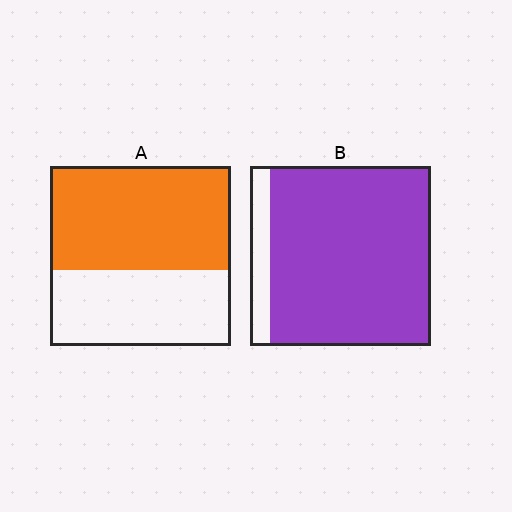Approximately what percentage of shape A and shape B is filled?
A is approximately 60% and B is approximately 90%.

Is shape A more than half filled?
Yes.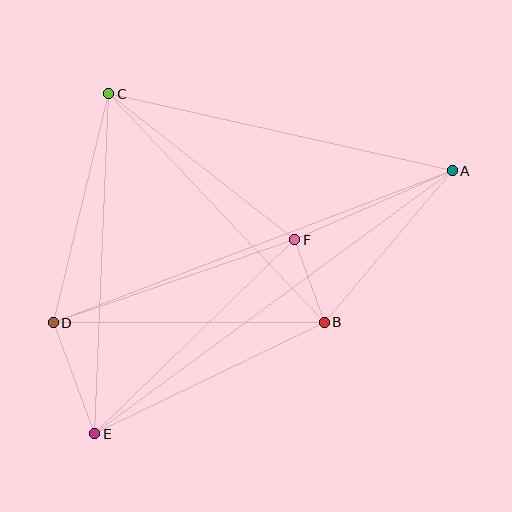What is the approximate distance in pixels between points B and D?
The distance between B and D is approximately 271 pixels.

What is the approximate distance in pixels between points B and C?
The distance between B and C is approximately 314 pixels.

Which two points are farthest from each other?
Points A and E are farthest from each other.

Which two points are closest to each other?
Points B and F are closest to each other.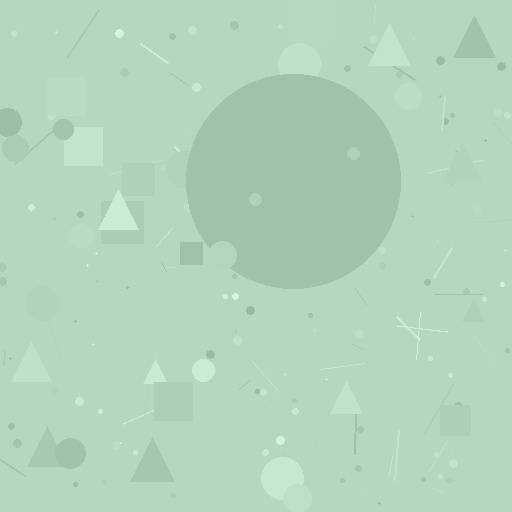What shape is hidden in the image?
A circle is hidden in the image.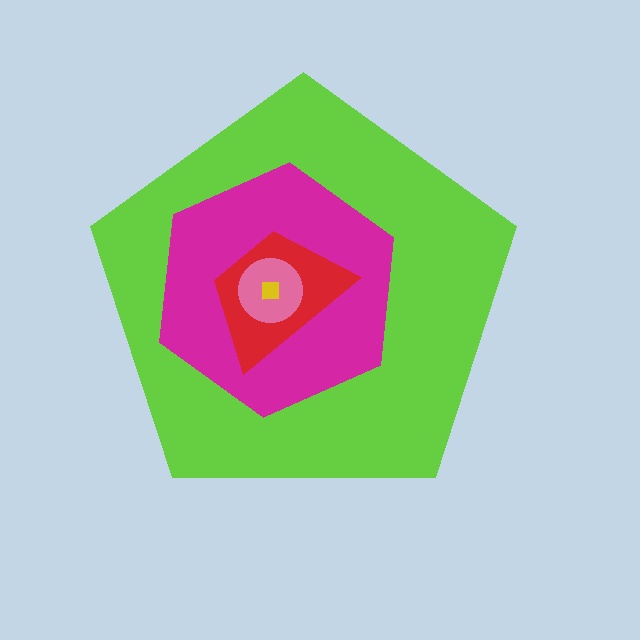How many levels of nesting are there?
5.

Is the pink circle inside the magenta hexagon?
Yes.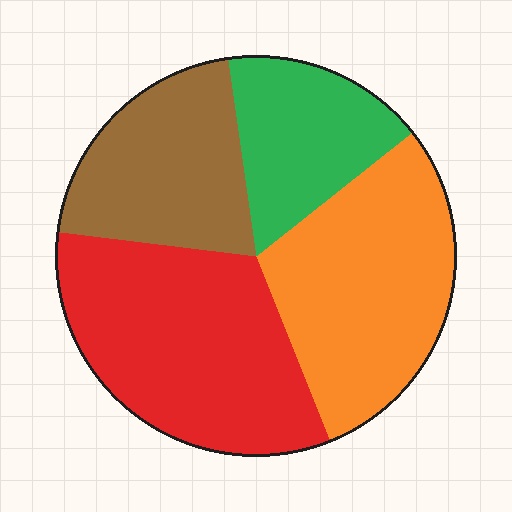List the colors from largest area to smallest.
From largest to smallest: red, orange, brown, green.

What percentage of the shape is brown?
Brown covers roughly 20% of the shape.